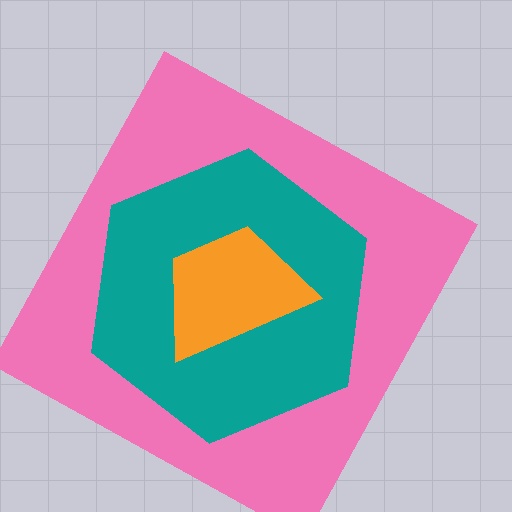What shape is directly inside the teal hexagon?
The orange trapezoid.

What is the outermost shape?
The pink square.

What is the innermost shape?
The orange trapezoid.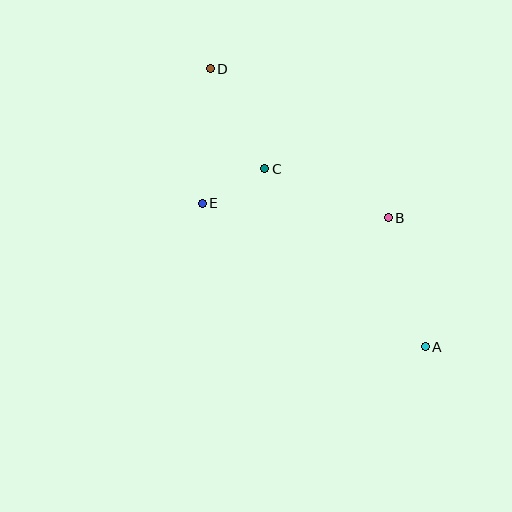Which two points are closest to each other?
Points C and E are closest to each other.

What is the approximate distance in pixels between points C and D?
The distance between C and D is approximately 114 pixels.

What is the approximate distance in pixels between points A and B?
The distance between A and B is approximately 135 pixels.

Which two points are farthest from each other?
Points A and D are farthest from each other.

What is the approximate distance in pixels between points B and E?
The distance between B and E is approximately 186 pixels.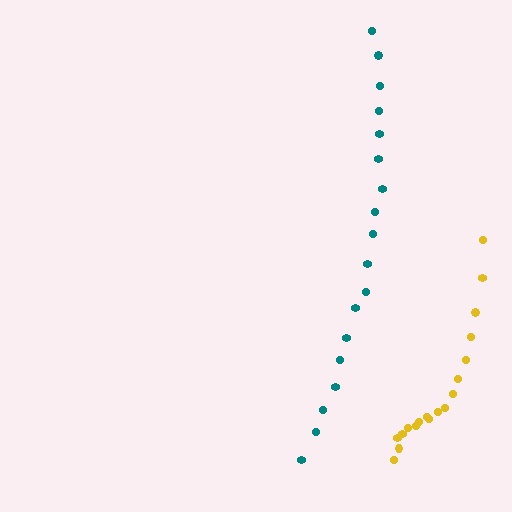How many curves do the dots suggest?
There are 2 distinct paths.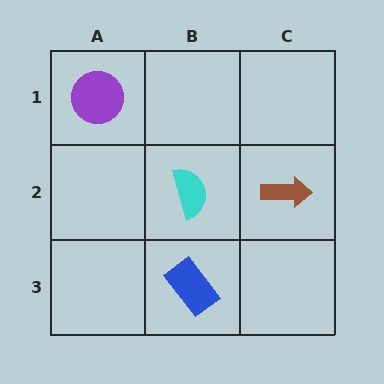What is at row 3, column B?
A blue rectangle.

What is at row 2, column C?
A brown arrow.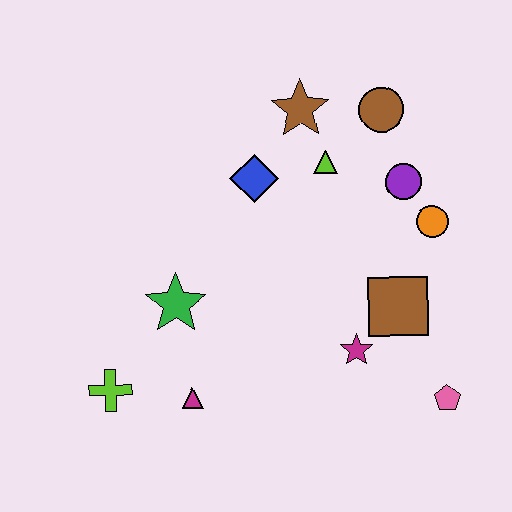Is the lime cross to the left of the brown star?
Yes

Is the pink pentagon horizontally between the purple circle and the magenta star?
No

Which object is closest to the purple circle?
The orange circle is closest to the purple circle.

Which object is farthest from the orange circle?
The lime cross is farthest from the orange circle.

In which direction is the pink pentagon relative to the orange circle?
The pink pentagon is below the orange circle.